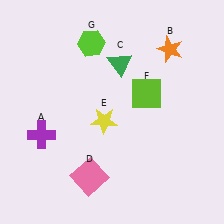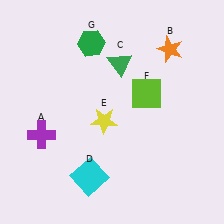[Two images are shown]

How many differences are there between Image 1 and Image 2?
There are 2 differences between the two images.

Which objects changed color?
D changed from pink to cyan. G changed from lime to green.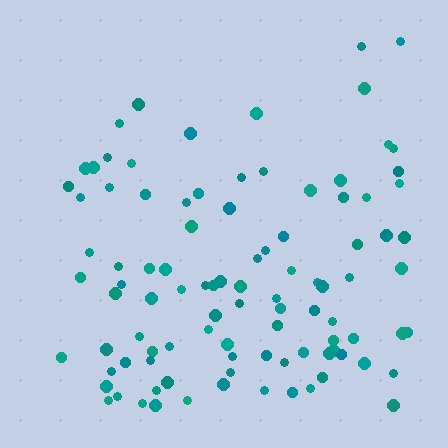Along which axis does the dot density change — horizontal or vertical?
Vertical.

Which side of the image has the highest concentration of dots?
The bottom.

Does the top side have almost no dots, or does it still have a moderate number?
Still a moderate number, just noticeably fewer than the bottom.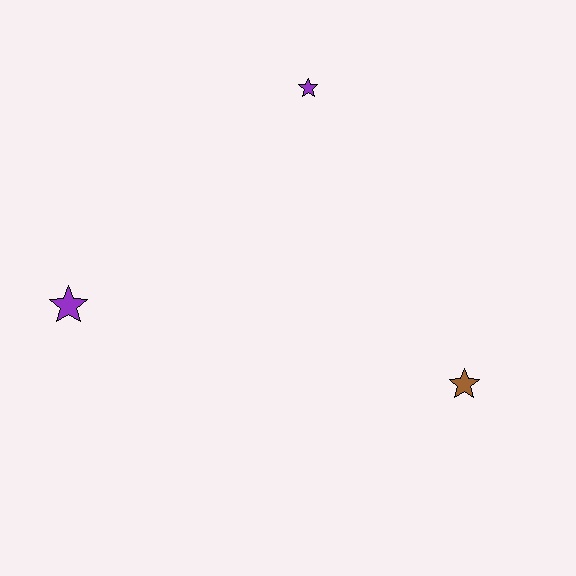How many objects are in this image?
There are 3 objects.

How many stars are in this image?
There are 3 stars.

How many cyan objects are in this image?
There are no cyan objects.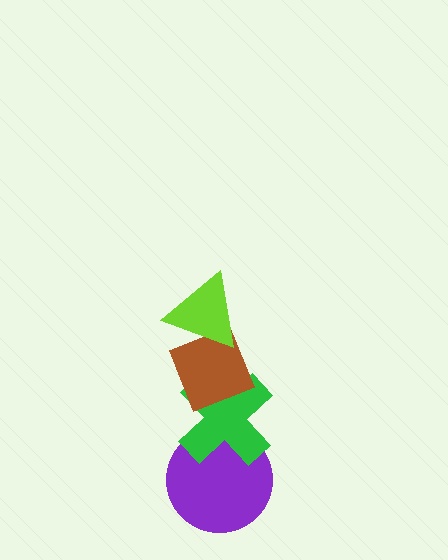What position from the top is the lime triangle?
The lime triangle is 1st from the top.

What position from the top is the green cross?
The green cross is 3rd from the top.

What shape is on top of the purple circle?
The green cross is on top of the purple circle.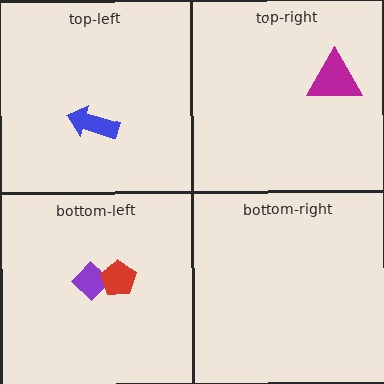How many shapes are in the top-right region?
1.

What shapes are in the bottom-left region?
The purple diamond, the red pentagon.